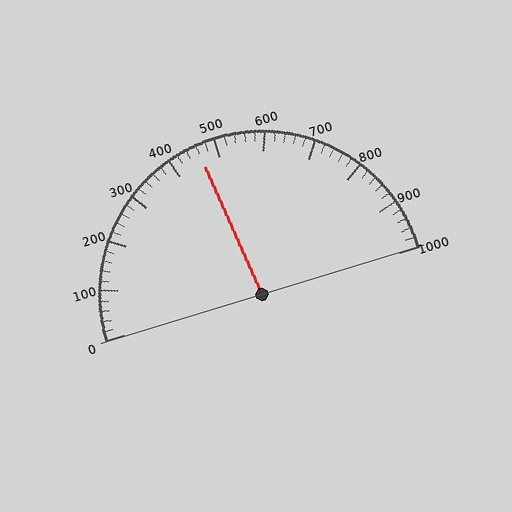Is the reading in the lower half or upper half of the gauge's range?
The reading is in the lower half of the range (0 to 1000).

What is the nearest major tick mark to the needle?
The nearest major tick mark is 500.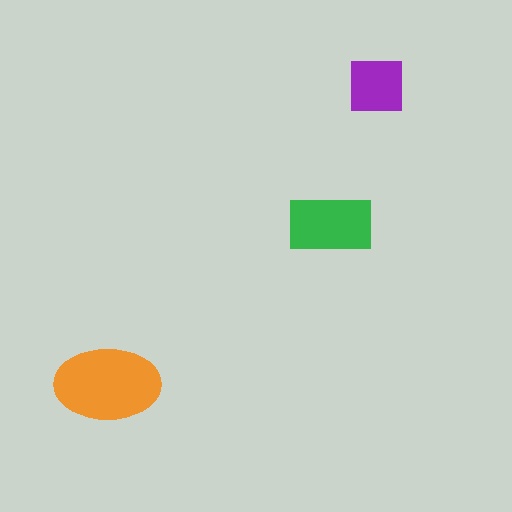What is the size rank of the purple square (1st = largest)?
3rd.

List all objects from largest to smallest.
The orange ellipse, the green rectangle, the purple square.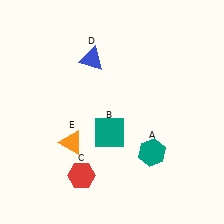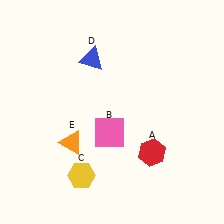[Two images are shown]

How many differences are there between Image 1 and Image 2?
There are 3 differences between the two images.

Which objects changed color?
A changed from teal to red. B changed from teal to pink. C changed from red to yellow.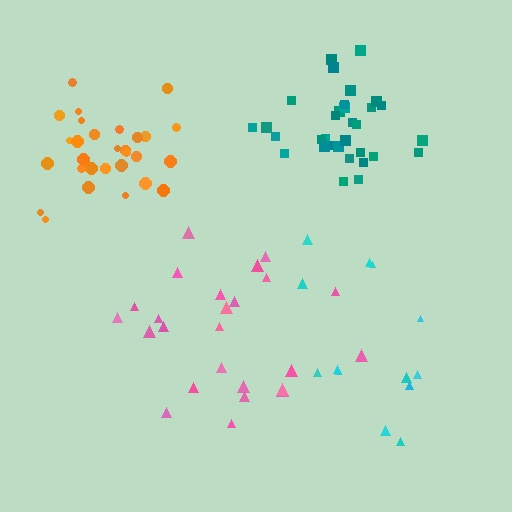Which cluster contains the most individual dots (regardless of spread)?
Teal (32).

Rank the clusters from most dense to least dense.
teal, orange, pink, cyan.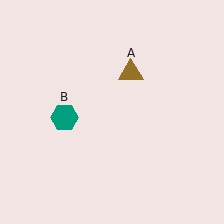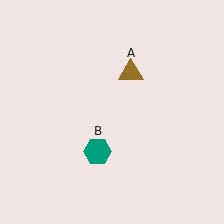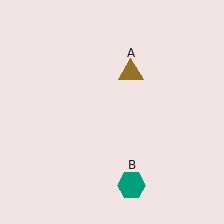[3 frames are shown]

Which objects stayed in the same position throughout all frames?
Brown triangle (object A) remained stationary.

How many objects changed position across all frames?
1 object changed position: teal hexagon (object B).